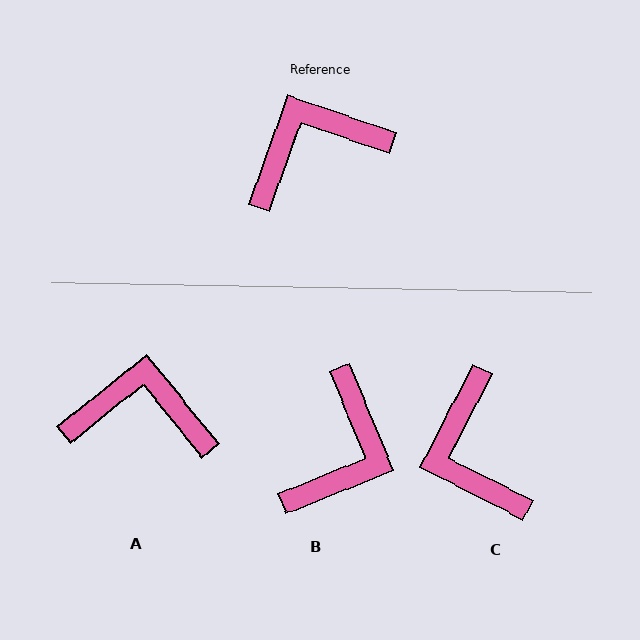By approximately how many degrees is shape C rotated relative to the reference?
Approximately 82 degrees counter-clockwise.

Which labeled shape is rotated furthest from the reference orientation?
B, about 139 degrees away.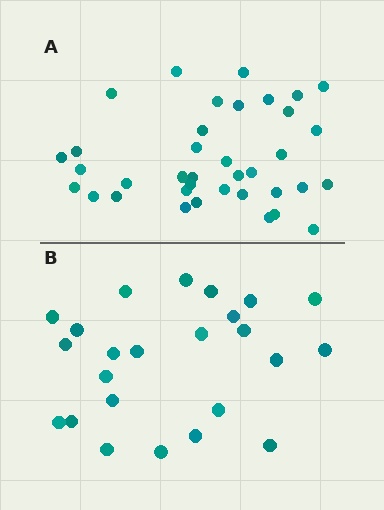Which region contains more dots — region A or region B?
Region A (the top region) has more dots.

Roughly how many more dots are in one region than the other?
Region A has approximately 15 more dots than region B.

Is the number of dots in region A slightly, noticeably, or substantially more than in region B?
Region A has substantially more. The ratio is roughly 1.5 to 1.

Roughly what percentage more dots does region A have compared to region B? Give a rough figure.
About 55% more.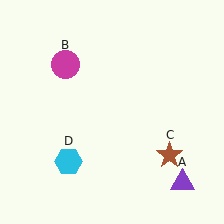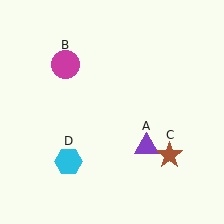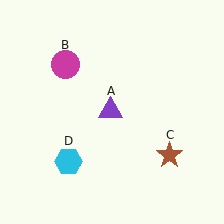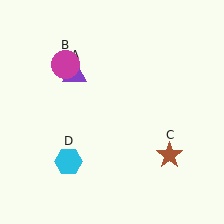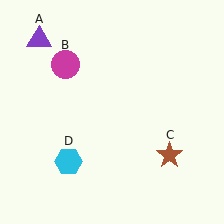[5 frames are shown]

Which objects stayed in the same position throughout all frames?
Magenta circle (object B) and brown star (object C) and cyan hexagon (object D) remained stationary.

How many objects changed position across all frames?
1 object changed position: purple triangle (object A).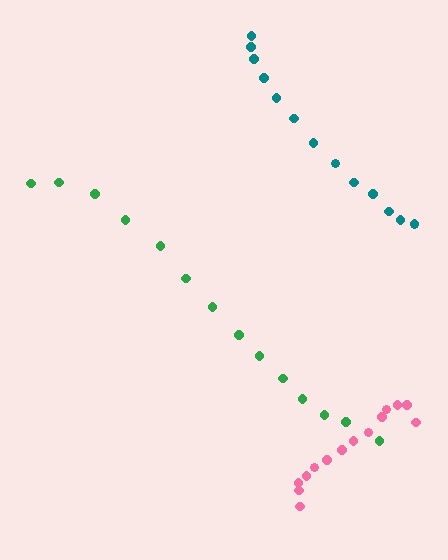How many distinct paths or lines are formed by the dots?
There are 3 distinct paths.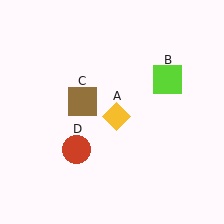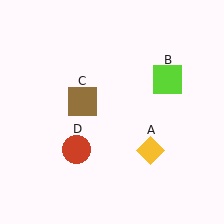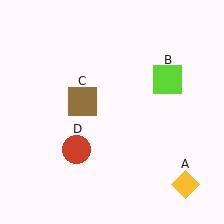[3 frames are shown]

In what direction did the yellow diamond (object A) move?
The yellow diamond (object A) moved down and to the right.